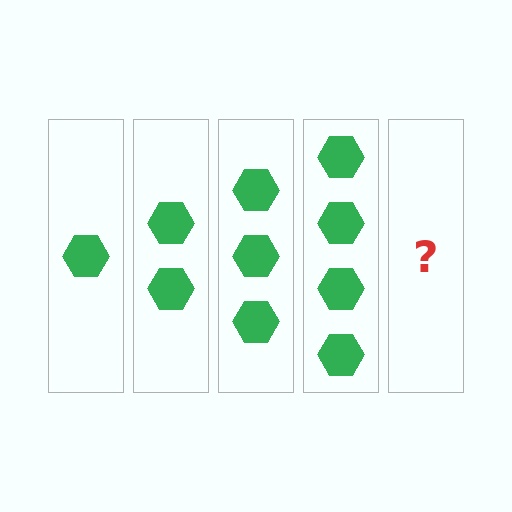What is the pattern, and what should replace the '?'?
The pattern is that each step adds one more hexagon. The '?' should be 5 hexagons.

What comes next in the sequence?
The next element should be 5 hexagons.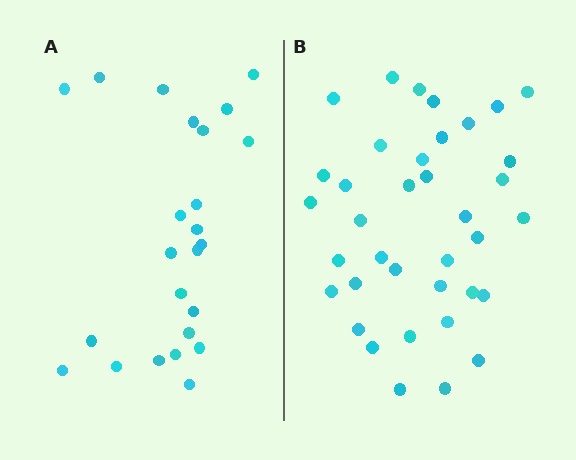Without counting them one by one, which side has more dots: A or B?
Region B (the right region) has more dots.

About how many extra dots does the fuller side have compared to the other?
Region B has approximately 15 more dots than region A.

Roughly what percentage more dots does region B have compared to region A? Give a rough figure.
About 55% more.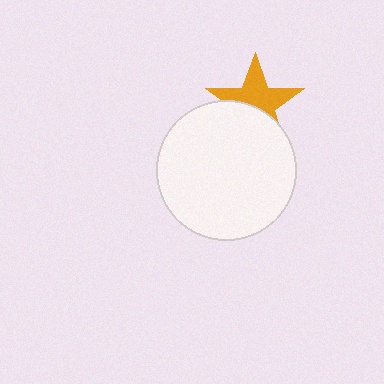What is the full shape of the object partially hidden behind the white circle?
The partially hidden object is an orange star.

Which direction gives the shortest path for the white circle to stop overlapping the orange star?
Moving down gives the shortest separation.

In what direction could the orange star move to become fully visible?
The orange star could move up. That would shift it out from behind the white circle entirely.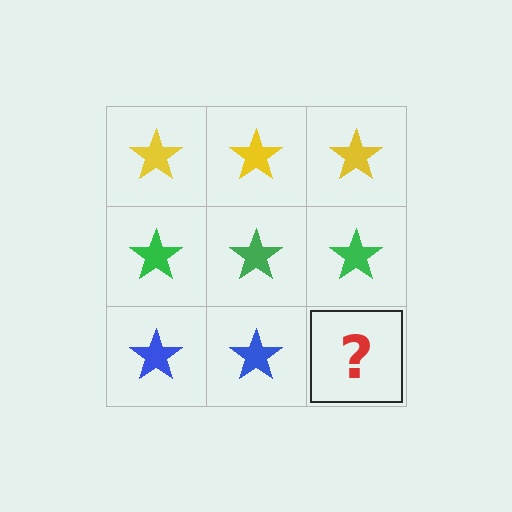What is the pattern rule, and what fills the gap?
The rule is that each row has a consistent color. The gap should be filled with a blue star.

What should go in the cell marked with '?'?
The missing cell should contain a blue star.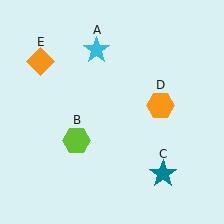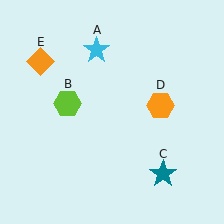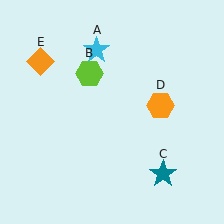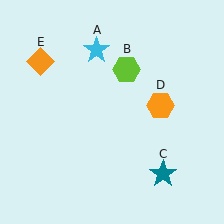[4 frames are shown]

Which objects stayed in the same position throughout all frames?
Cyan star (object A) and teal star (object C) and orange hexagon (object D) and orange diamond (object E) remained stationary.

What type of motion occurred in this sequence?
The lime hexagon (object B) rotated clockwise around the center of the scene.